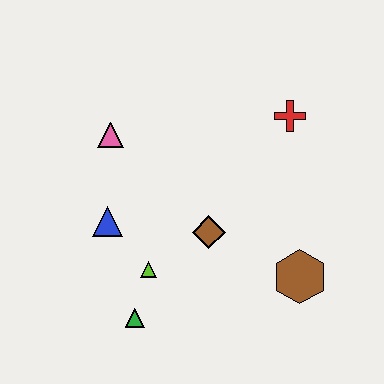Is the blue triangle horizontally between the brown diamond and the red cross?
No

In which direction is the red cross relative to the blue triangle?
The red cross is to the right of the blue triangle.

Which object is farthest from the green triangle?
The red cross is farthest from the green triangle.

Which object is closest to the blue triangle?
The lime triangle is closest to the blue triangle.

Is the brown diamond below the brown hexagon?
No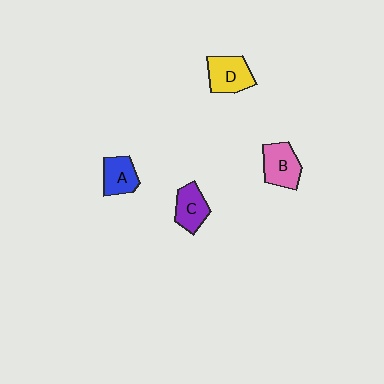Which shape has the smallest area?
Shape A (blue).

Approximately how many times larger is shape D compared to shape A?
Approximately 1.3 times.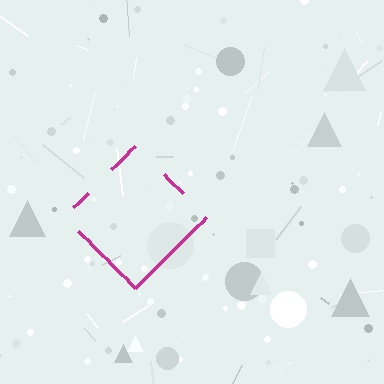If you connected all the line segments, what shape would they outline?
They would outline a diamond.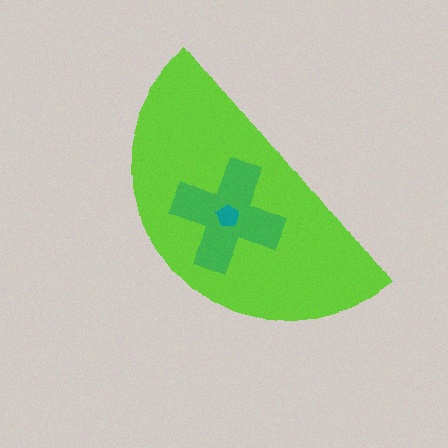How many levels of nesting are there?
3.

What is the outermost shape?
The lime semicircle.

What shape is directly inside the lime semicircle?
The green cross.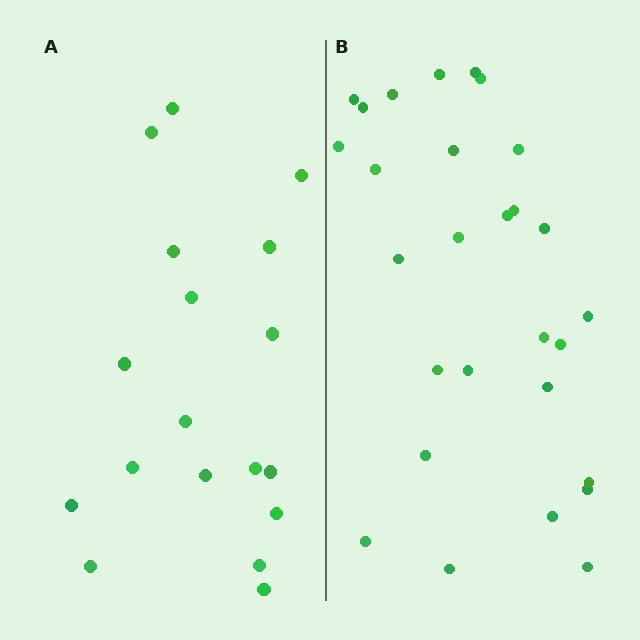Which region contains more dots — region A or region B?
Region B (the right region) has more dots.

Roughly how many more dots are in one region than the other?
Region B has roughly 10 or so more dots than region A.